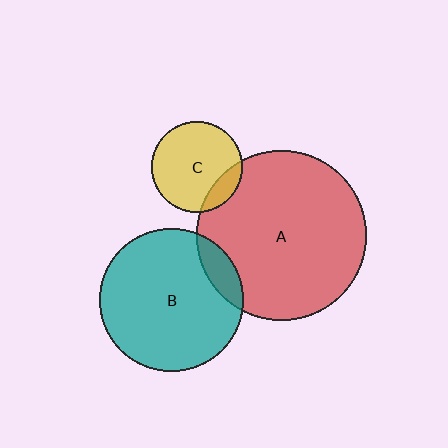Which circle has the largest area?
Circle A (red).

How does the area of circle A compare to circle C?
Approximately 3.5 times.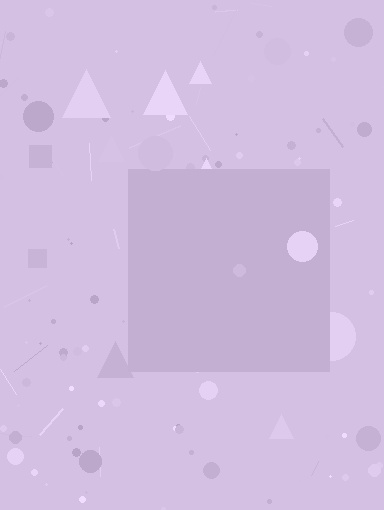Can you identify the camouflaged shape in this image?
The camouflaged shape is a square.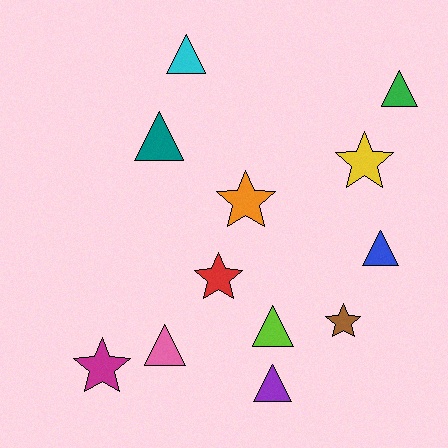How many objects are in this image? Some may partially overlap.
There are 12 objects.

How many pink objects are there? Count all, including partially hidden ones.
There is 1 pink object.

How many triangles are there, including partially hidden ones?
There are 7 triangles.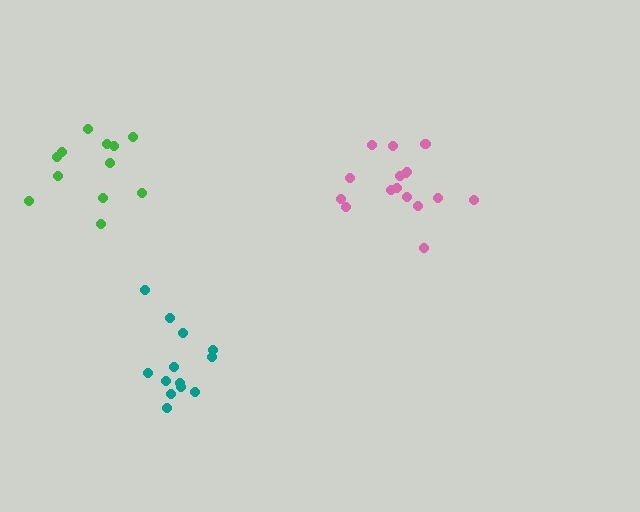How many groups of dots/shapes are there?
There are 3 groups.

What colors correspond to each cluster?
The clusters are colored: pink, green, teal.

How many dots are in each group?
Group 1: 16 dots, Group 2: 12 dots, Group 3: 13 dots (41 total).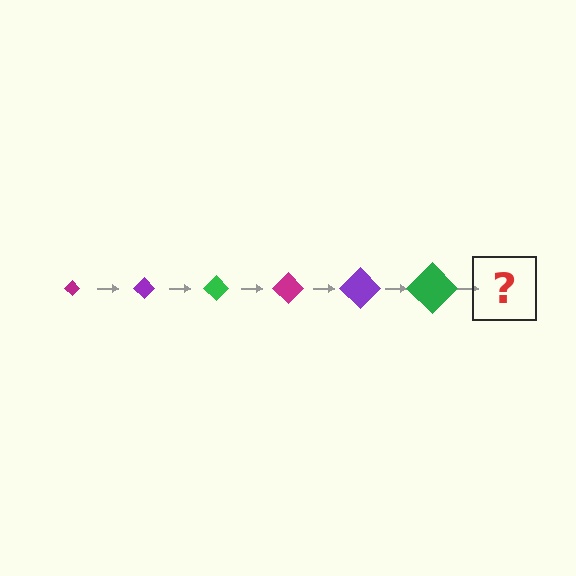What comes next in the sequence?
The next element should be a magenta diamond, larger than the previous one.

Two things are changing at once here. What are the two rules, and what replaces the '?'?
The two rules are that the diamond grows larger each step and the color cycles through magenta, purple, and green. The '?' should be a magenta diamond, larger than the previous one.